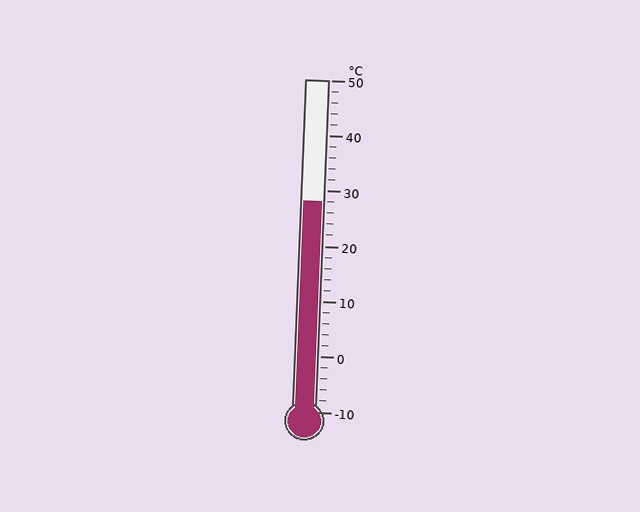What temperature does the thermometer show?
The thermometer shows approximately 28°C.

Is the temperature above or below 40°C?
The temperature is below 40°C.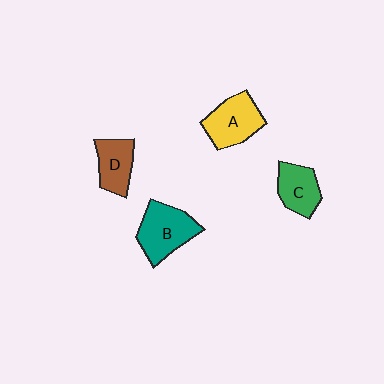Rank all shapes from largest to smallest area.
From largest to smallest: B (teal), A (yellow), C (green), D (brown).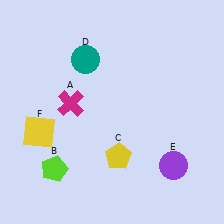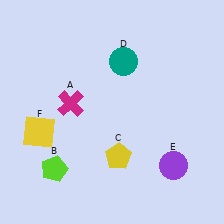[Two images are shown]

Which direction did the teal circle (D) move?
The teal circle (D) moved right.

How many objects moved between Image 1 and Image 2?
1 object moved between the two images.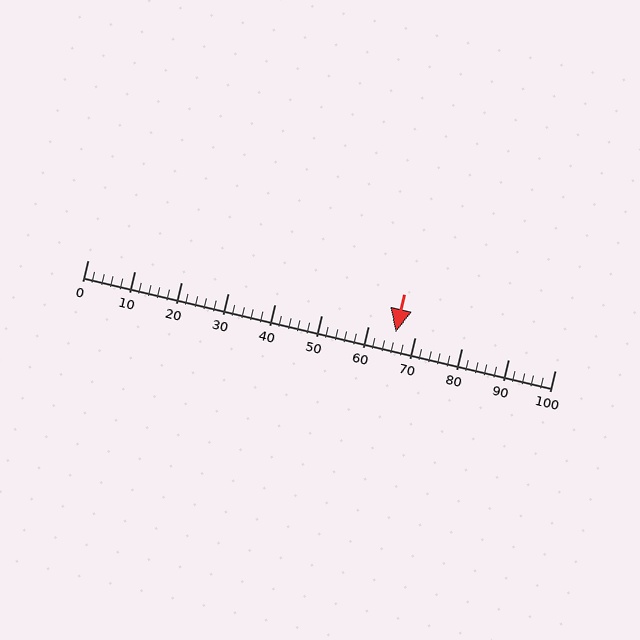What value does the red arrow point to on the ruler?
The red arrow points to approximately 66.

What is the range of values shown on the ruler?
The ruler shows values from 0 to 100.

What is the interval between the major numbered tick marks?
The major tick marks are spaced 10 units apart.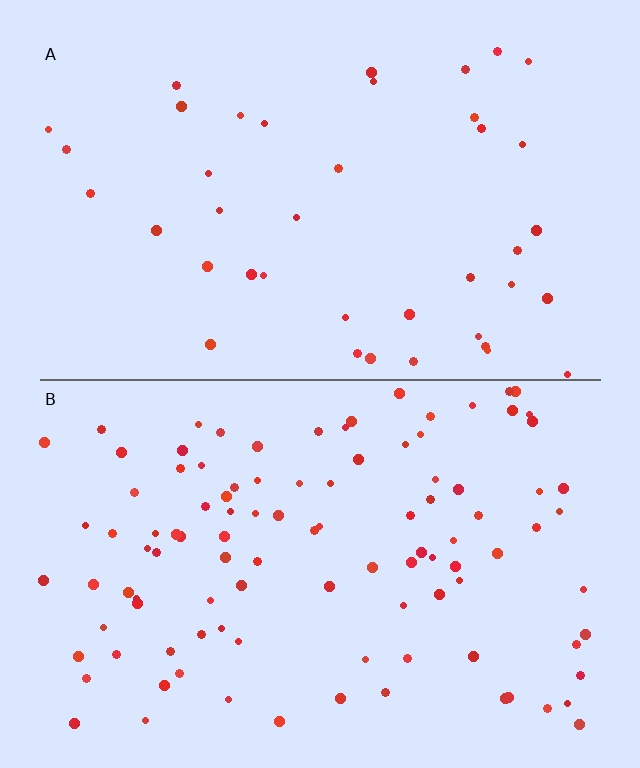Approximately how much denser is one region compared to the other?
Approximately 2.6× — region B over region A.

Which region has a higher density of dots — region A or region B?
B (the bottom).